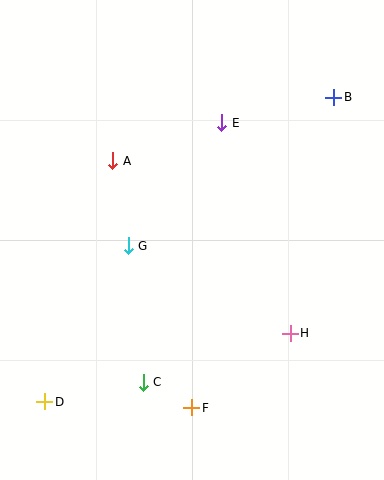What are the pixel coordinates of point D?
Point D is at (45, 402).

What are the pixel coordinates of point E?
Point E is at (222, 123).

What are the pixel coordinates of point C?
Point C is at (143, 382).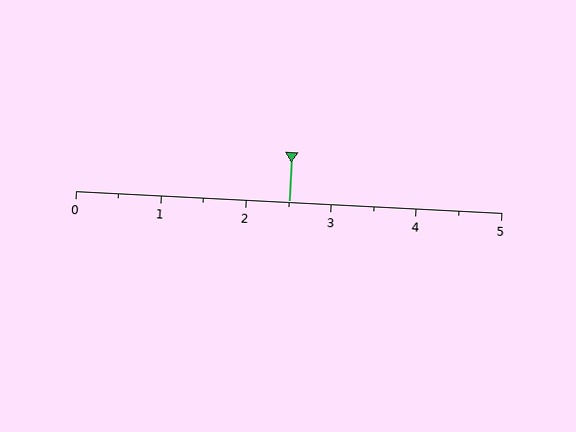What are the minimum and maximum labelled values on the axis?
The axis runs from 0 to 5.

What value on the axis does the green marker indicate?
The marker indicates approximately 2.5.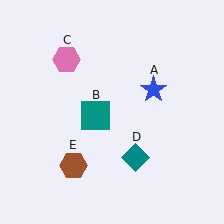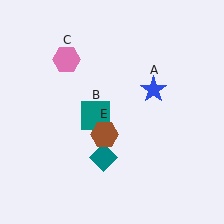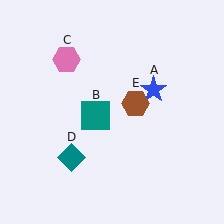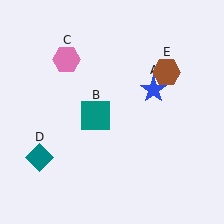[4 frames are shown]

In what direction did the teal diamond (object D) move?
The teal diamond (object D) moved left.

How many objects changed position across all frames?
2 objects changed position: teal diamond (object D), brown hexagon (object E).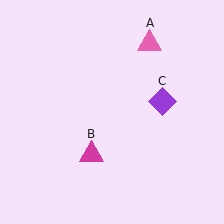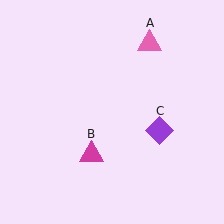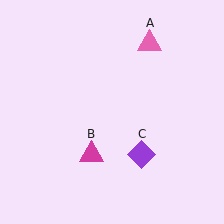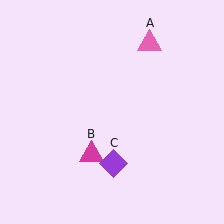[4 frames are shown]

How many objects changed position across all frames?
1 object changed position: purple diamond (object C).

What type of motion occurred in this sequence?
The purple diamond (object C) rotated clockwise around the center of the scene.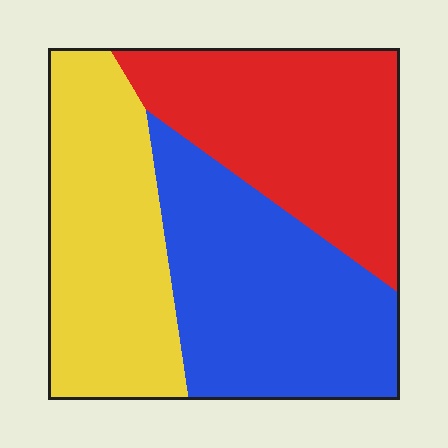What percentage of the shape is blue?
Blue covers around 35% of the shape.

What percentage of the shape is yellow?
Yellow takes up about one third (1/3) of the shape.